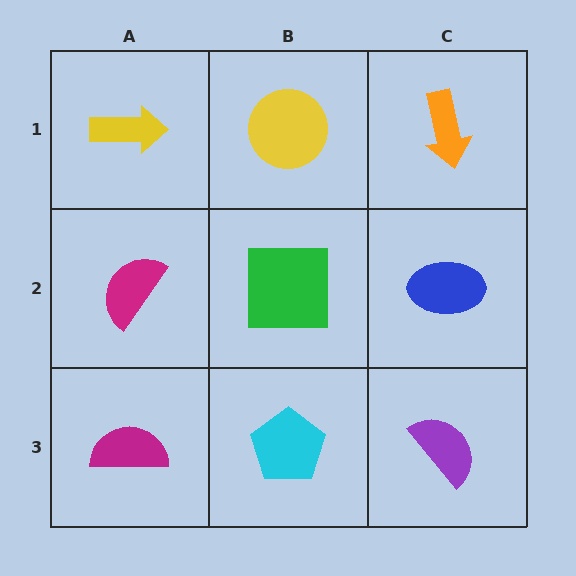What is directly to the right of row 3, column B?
A purple semicircle.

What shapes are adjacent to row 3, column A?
A magenta semicircle (row 2, column A), a cyan pentagon (row 3, column B).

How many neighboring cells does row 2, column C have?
3.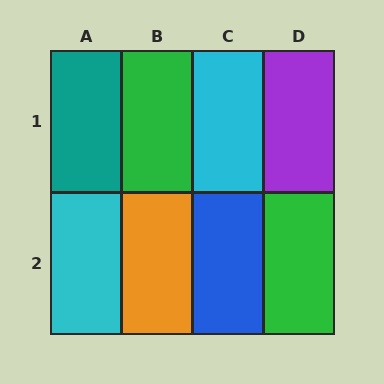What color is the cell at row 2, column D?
Green.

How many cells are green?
2 cells are green.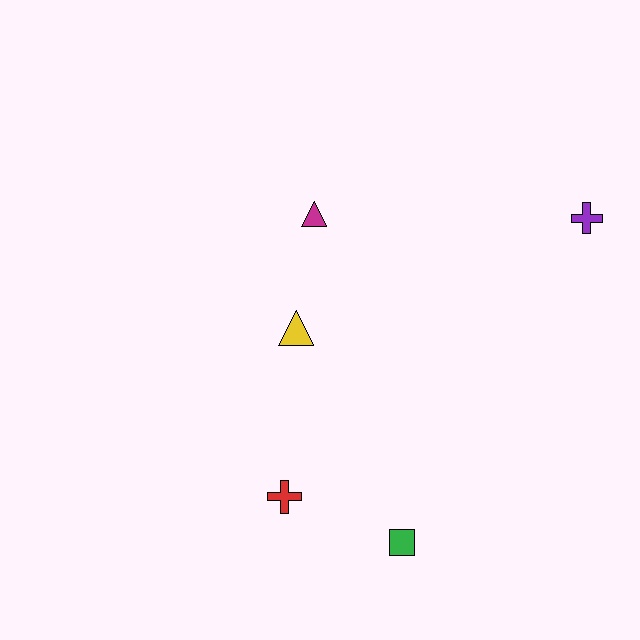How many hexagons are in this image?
There are no hexagons.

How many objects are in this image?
There are 5 objects.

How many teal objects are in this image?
There are no teal objects.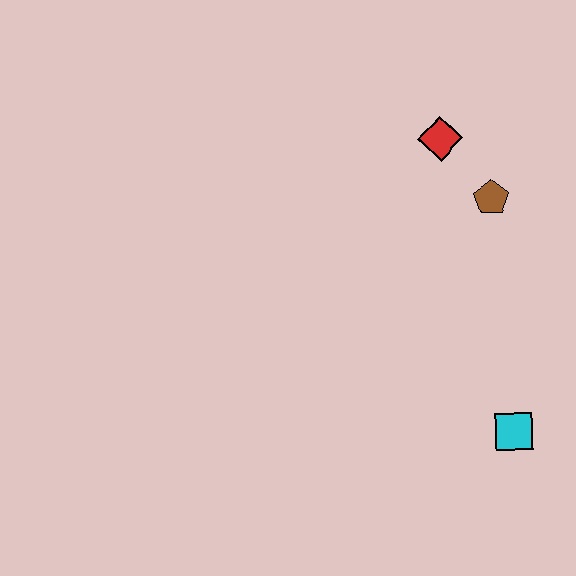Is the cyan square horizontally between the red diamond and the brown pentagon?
No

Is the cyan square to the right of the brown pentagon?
Yes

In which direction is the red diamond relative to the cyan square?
The red diamond is above the cyan square.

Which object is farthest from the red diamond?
The cyan square is farthest from the red diamond.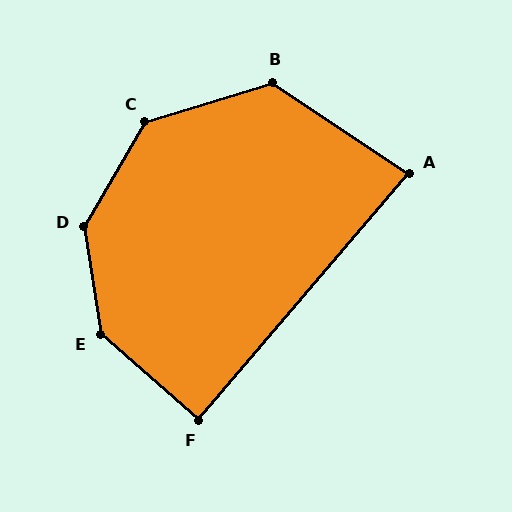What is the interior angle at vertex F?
Approximately 89 degrees (approximately right).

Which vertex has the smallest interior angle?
A, at approximately 83 degrees.